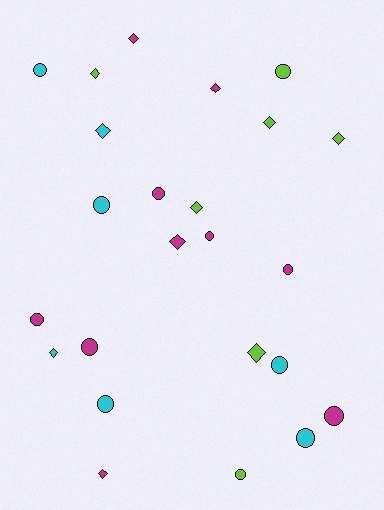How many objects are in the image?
There are 24 objects.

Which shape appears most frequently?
Circle, with 13 objects.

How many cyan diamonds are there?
There are 2 cyan diamonds.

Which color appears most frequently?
Magenta, with 10 objects.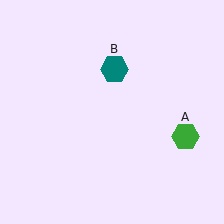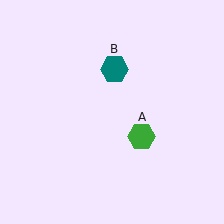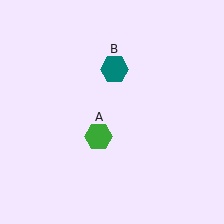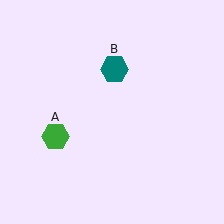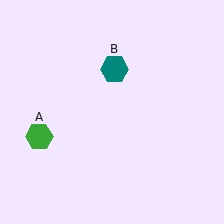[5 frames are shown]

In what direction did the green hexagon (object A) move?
The green hexagon (object A) moved left.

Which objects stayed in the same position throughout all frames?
Teal hexagon (object B) remained stationary.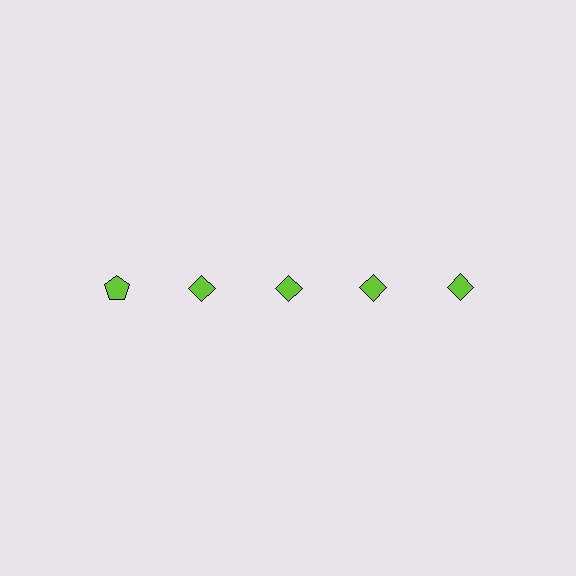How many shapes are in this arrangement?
There are 5 shapes arranged in a grid pattern.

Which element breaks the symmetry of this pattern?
The lime pentagon in the top row, leftmost column breaks the symmetry. All other shapes are lime diamonds.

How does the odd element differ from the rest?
It has a different shape: pentagon instead of diamond.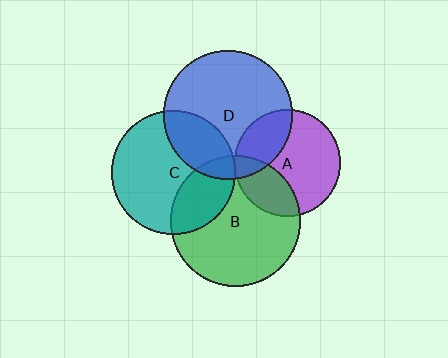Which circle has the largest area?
Circle B (green).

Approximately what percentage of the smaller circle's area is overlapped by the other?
Approximately 30%.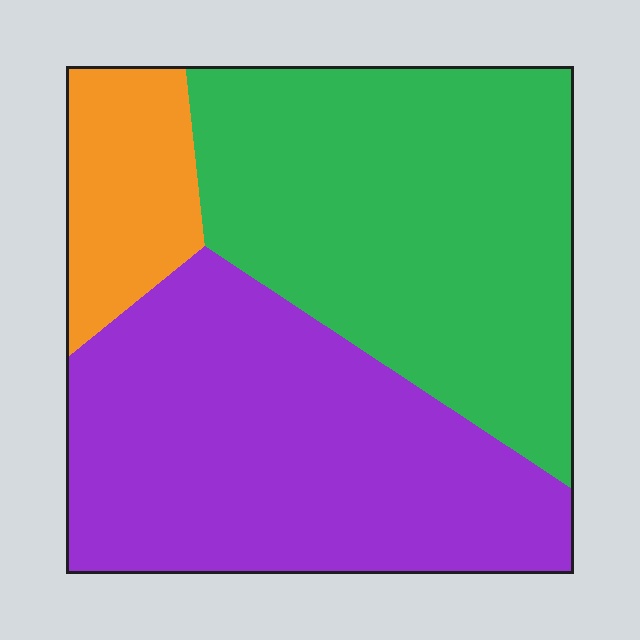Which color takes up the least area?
Orange, at roughly 10%.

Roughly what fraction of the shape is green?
Green covers roughly 45% of the shape.